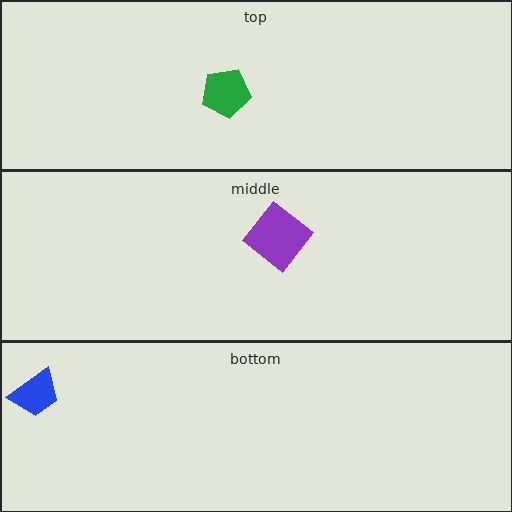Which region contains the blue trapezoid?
The bottom region.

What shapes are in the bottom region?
The blue trapezoid.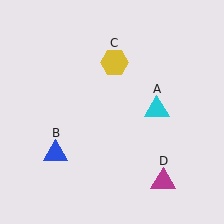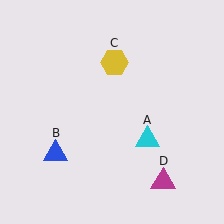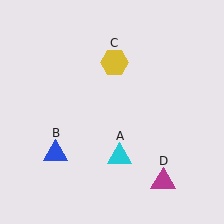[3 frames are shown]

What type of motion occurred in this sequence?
The cyan triangle (object A) rotated clockwise around the center of the scene.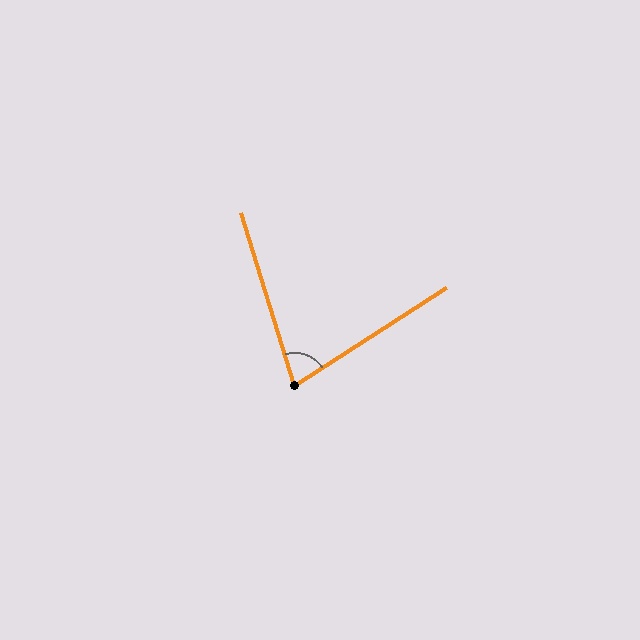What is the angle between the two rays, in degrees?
Approximately 74 degrees.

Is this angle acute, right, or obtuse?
It is acute.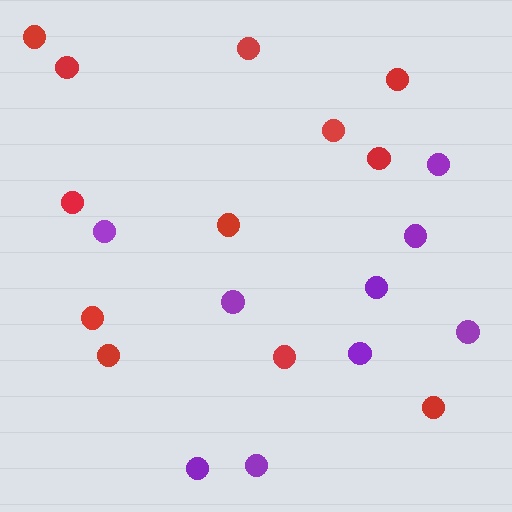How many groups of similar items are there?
There are 2 groups: one group of purple circles (9) and one group of red circles (12).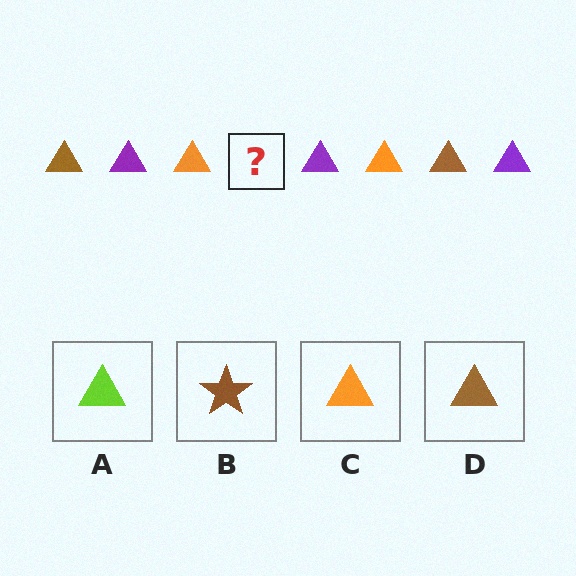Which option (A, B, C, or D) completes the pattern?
D.